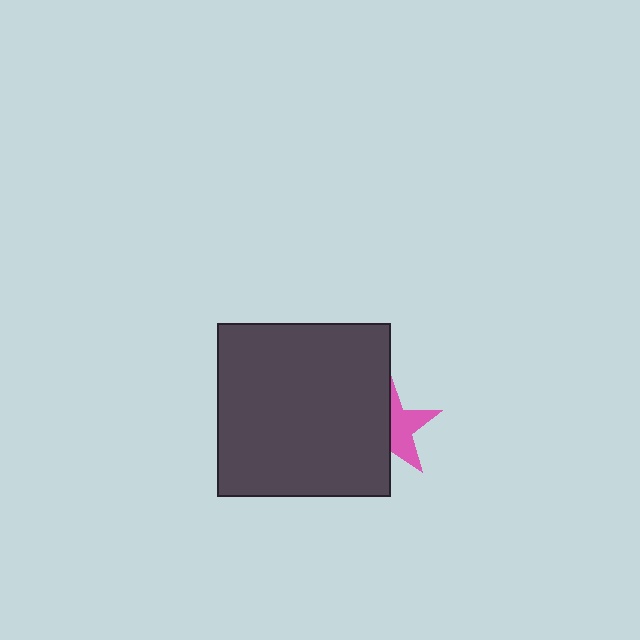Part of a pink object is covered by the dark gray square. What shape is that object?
It is a star.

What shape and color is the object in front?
The object in front is a dark gray square.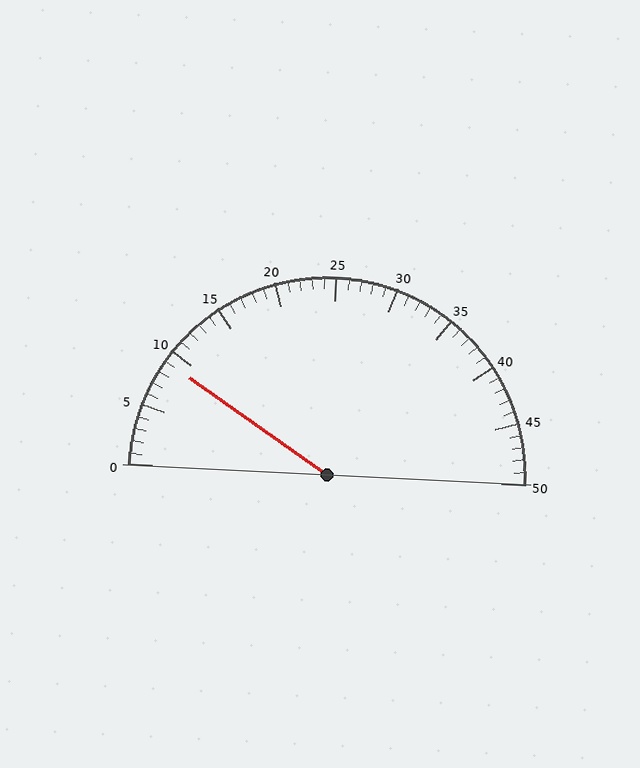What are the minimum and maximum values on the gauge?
The gauge ranges from 0 to 50.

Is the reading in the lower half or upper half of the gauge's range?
The reading is in the lower half of the range (0 to 50).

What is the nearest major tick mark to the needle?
The nearest major tick mark is 10.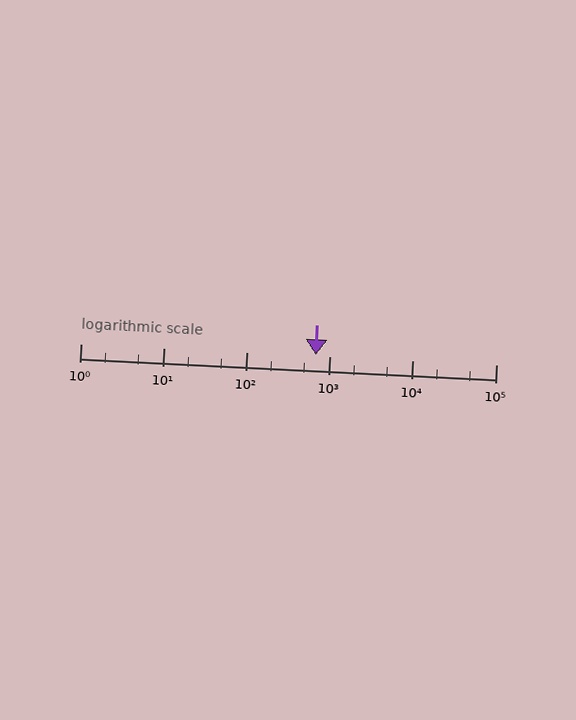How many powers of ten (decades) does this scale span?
The scale spans 5 decades, from 1 to 100000.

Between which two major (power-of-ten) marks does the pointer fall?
The pointer is between 100 and 1000.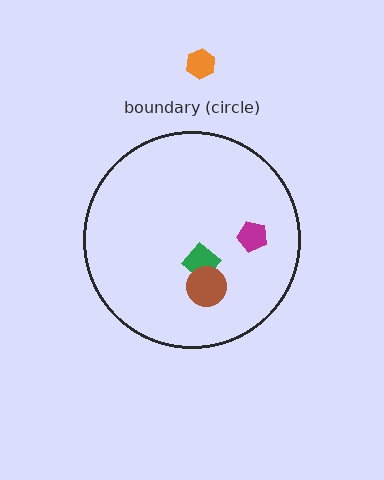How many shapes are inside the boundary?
3 inside, 1 outside.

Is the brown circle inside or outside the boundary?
Inside.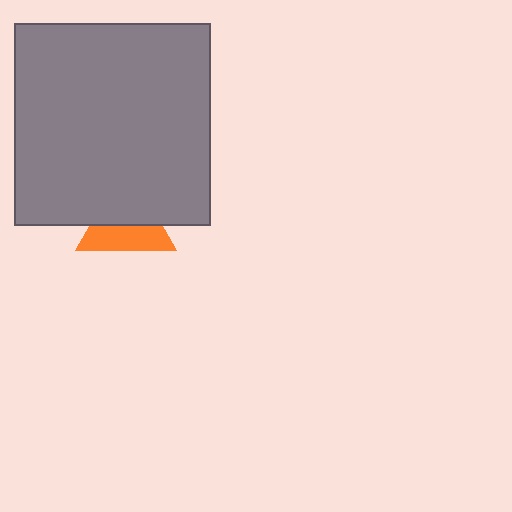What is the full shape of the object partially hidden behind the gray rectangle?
The partially hidden object is an orange triangle.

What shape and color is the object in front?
The object in front is a gray rectangle.